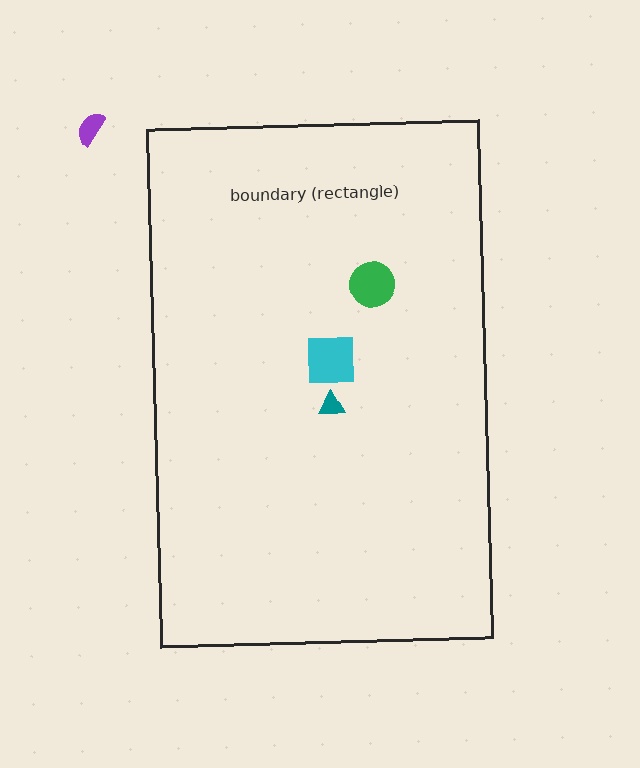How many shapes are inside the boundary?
3 inside, 1 outside.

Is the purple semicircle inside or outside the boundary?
Outside.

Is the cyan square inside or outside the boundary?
Inside.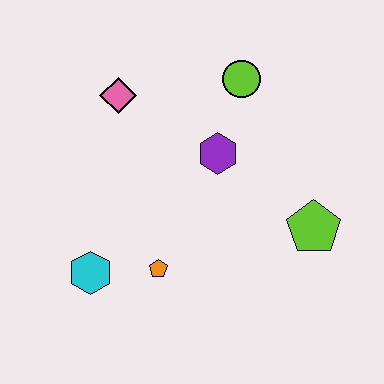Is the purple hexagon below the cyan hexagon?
No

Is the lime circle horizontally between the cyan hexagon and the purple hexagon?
No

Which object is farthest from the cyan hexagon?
The lime circle is farthest from the cyan hexagon.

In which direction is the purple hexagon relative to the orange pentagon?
The purple hexagon is above the orange pentagon.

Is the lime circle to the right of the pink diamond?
Yes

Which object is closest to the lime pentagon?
The purple hexagon is closest to the lime pentagon.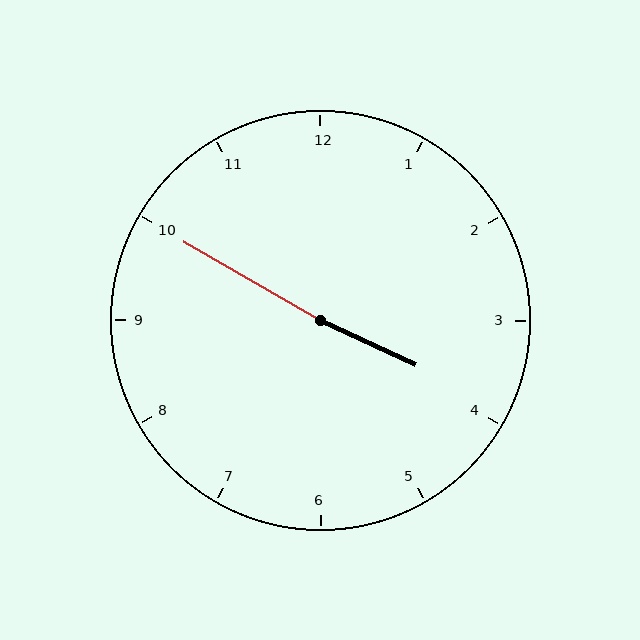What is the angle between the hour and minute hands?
Approximately 175 degrees.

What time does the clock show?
3:50.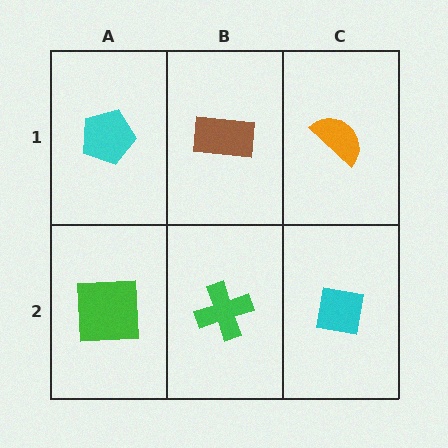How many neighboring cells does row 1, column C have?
2.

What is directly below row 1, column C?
A cyan square.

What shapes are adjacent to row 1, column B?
A green cross (row 2, column B), a cyan pentagon (row 1, column A), an orange semicircle (row 1, column C).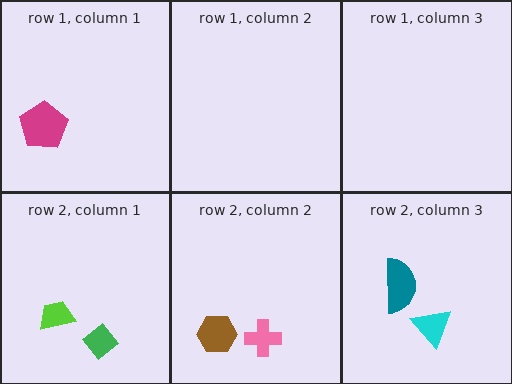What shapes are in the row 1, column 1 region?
The magenta pentagon.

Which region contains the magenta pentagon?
The row 1, column 1 region.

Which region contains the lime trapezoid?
The row 2, column 1 region.